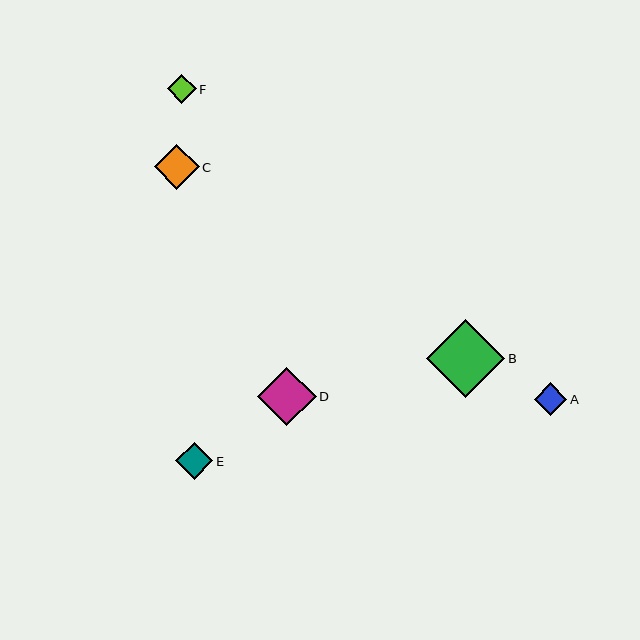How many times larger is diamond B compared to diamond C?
Diamond B is approximately 1.8 times the size of diamond C.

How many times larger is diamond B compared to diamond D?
Diamond B is approximately 1.3 times the size of diamond D.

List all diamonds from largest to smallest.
From largest to smallest: B, D, C, E, A, F.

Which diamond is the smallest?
Diamond F is the smallest with a size of approximately 29 pixels.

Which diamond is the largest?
Diamond B is the largest with a size of approximately 78 pixels.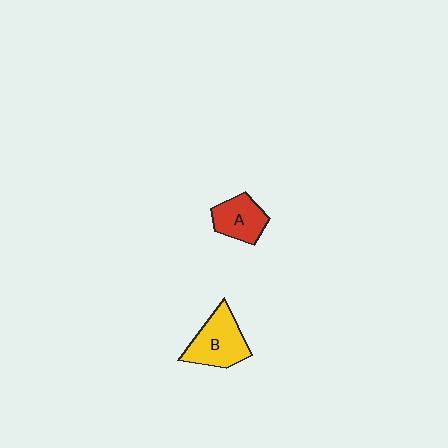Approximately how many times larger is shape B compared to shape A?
Approximately 1.3 times.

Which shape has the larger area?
Shape B (yellow).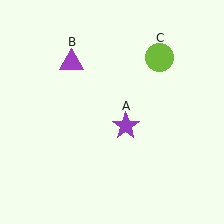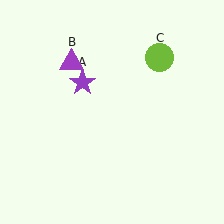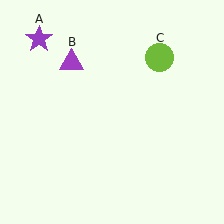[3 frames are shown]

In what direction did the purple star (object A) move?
The purple star (object A) moved up and to the left.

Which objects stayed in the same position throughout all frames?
Purple triangle (object B) and lime circle (object C) remained stationary.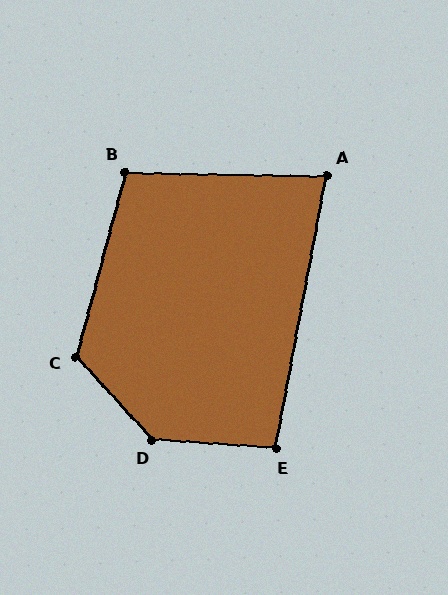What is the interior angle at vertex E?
Approximately 97 degrees (obtuse).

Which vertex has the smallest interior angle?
A, at approximately 80 degrees.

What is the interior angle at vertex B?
Approximately 104 degrees (obtuse).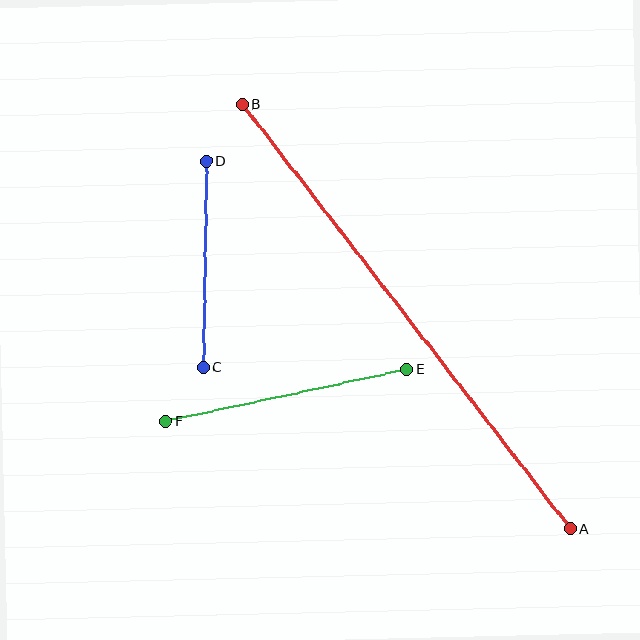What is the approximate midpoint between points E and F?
The midpoint is at approximately (286, 395) pixels.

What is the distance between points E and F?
The distance is approximately 246 pixels.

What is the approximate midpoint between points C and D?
The midpoint is at approximately (205, 264) pixels.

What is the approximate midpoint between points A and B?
The midpoint is at approximately (406, 317) pixels.